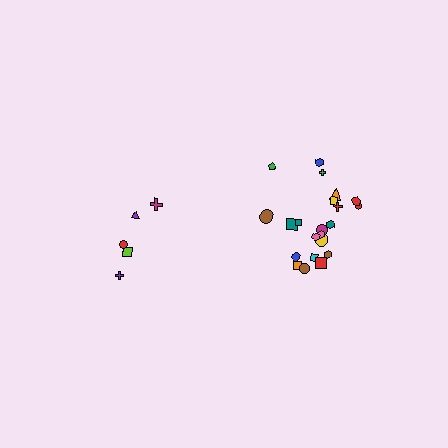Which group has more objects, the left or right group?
The right group.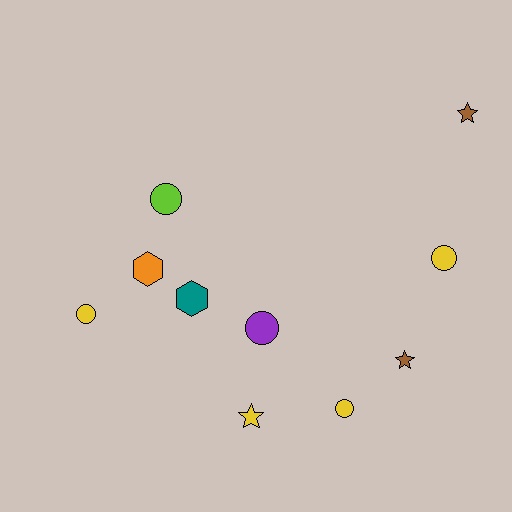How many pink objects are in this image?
There are no pink objects.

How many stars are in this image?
There are 3 stars.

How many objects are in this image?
There are 10 objects.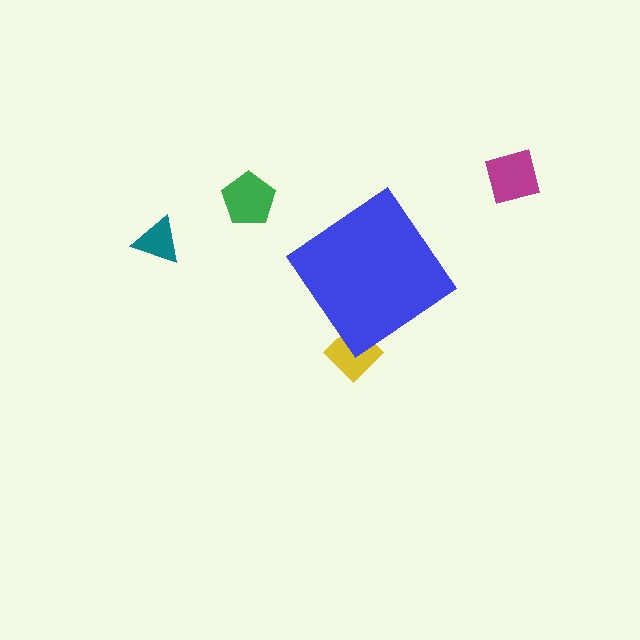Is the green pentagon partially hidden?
No, the green pentagon is fully visible.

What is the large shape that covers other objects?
A blue diamond.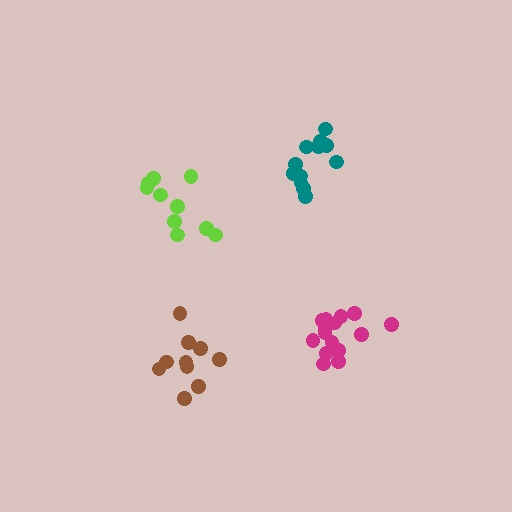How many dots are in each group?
Group 1: 15 dots, Group 2: 10 dots, Group 3: 12 dots, Group 4: 10 dots (47 total).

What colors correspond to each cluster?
The clusters are colored: magenta, brown, teal, lime.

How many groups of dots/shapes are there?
There are 4 groups.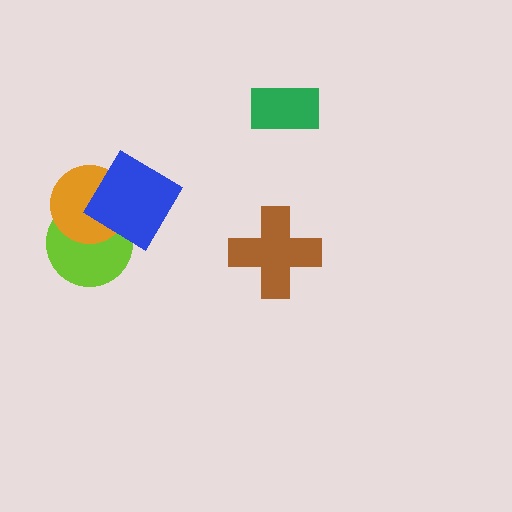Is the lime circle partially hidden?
Yes, it is partially covered by another shape.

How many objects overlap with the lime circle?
2 objects overlap with the lime circle.